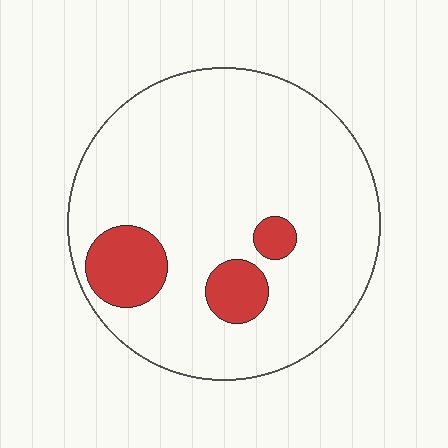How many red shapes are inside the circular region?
3.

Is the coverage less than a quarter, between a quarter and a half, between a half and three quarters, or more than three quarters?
Less than a quarter.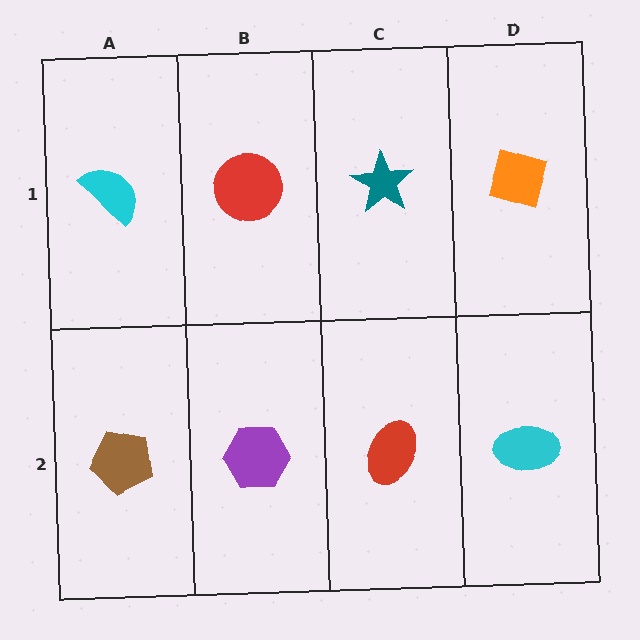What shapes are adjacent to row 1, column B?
A purple hexagon (row 2, column B), a cyan semicircle (row 1, column A), a teal star (row 1, column C).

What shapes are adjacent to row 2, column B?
A red circle (row 1, column B), a brown pentagon (row 2, column A), a red ellipse (row 2, column C).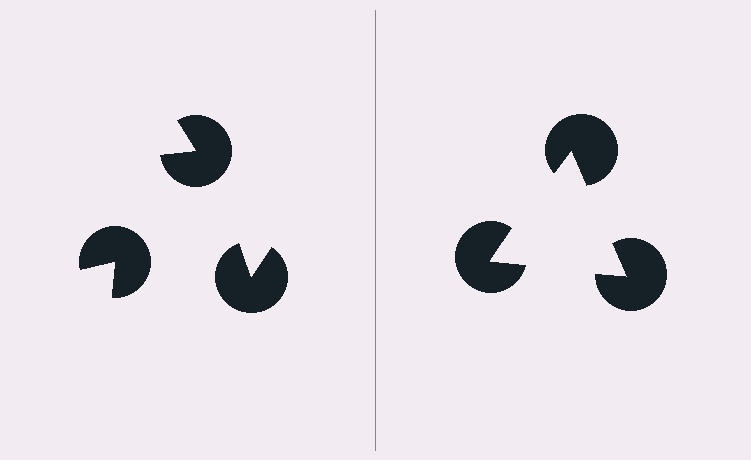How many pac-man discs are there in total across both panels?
6 — 3 on each side.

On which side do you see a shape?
An illusory triangle appears on the right side. On the left side the wedge cuts are rotated, so no coherent shape forms.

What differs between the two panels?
The pac-man discs are positioned identically on both sides; only the wedge orientations differ. On the right they align to a triangle; on the left they are misaligned.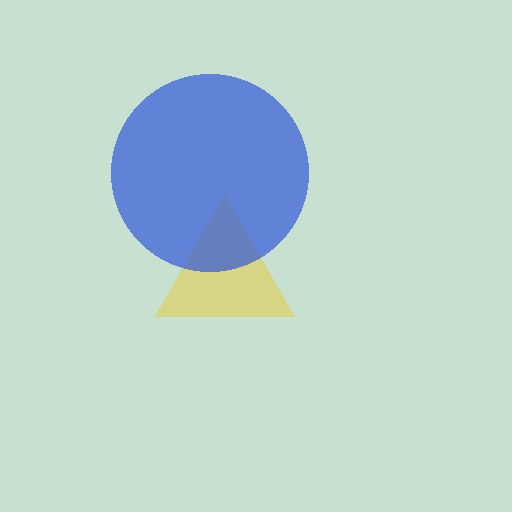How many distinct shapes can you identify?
There are 2 distinct shapes: a yellow triangle, a blue circle.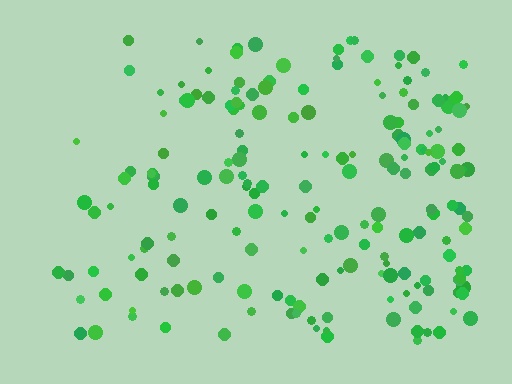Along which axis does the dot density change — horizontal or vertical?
Horizontal.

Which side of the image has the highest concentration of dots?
The right.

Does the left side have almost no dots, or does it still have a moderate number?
Still a moderate number, just noticeably fewer than the right.